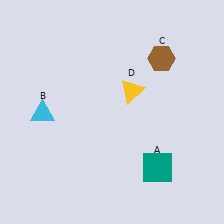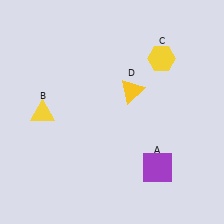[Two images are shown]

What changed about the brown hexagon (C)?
In Image 1, C is brown. In Image 2, it changed to yellow.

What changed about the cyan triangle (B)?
In Image 1, B is cyan. In Image 2, it changed to yellow.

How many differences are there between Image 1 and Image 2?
There are 3 differences between the two images.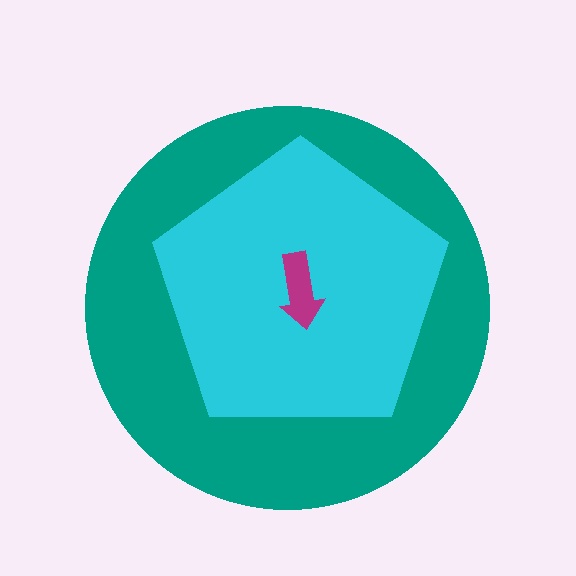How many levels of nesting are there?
3.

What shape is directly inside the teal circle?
The cyan pentagon.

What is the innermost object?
The magenta arrow.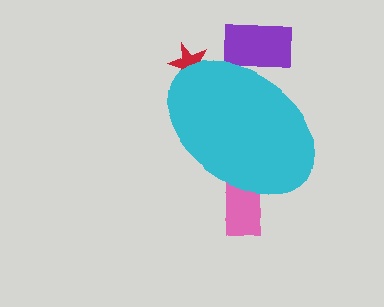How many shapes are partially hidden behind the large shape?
3 shapes are partially hidden.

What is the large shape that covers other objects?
A cyan ellipse.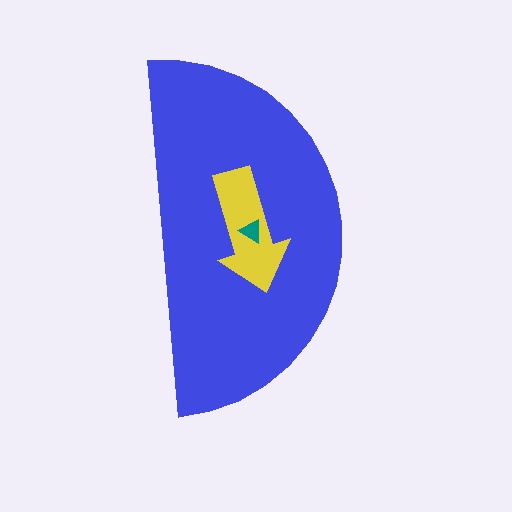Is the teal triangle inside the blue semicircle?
Yes.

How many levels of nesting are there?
3.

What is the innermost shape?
The teal triangle.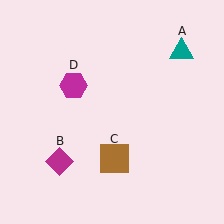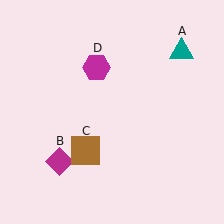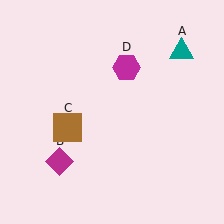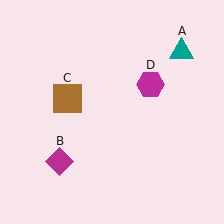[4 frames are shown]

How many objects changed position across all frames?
2 objects changed position: brown square (object C), magenta hexagon (object D).